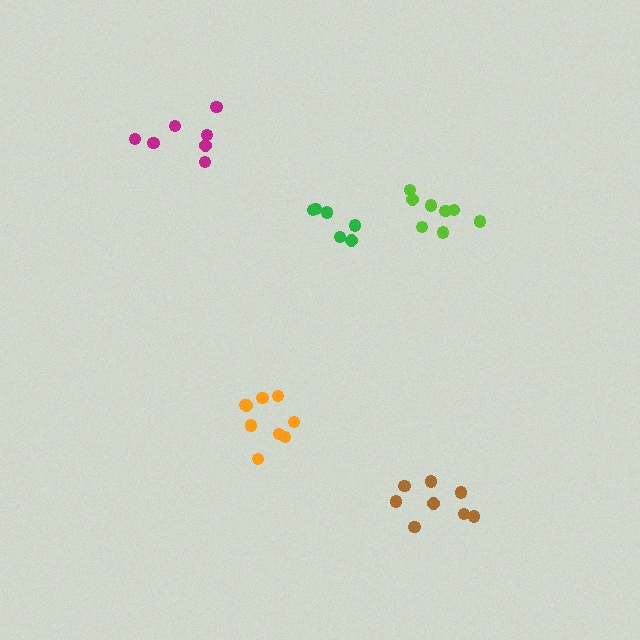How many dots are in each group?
Group 1: 8 dots, Group 2: 8 dots, Group 3: 7 dots, Group 4: 9 dots, Group 5: 6 dots (38 total).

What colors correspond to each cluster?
The clusters are colored: brown, lime, magenta, orange, green.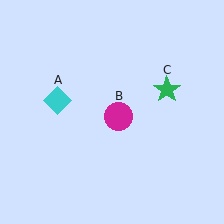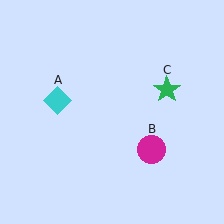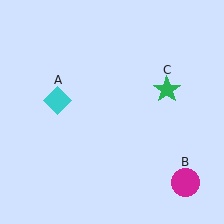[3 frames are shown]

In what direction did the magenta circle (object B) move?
The magenta circle (object B) moved down and to the right.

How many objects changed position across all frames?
1 object changed position: magenta circle (object B).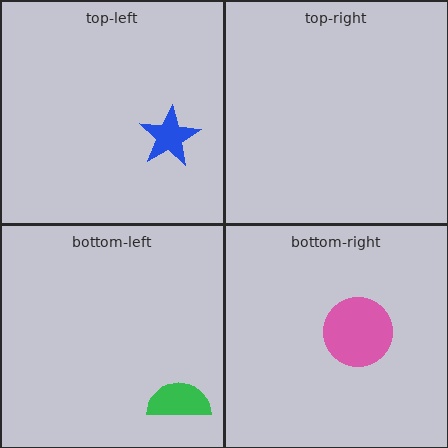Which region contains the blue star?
The top-left region.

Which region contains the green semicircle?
The bottom-left region.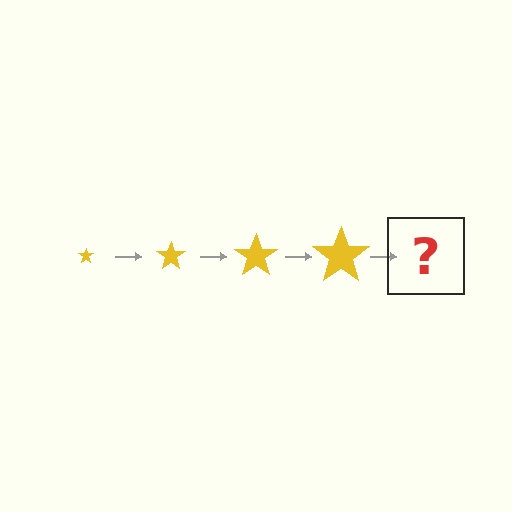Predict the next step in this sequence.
The next step is a yellow star, larger than the previous one.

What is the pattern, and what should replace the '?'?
The pattern is that the star gets progressively larger each step. The '?' should be a yellow star, larger than the previous one.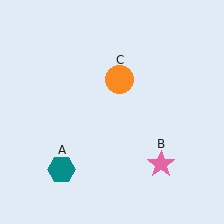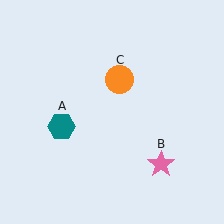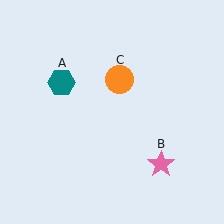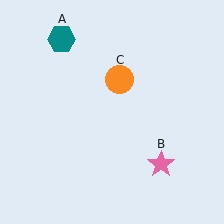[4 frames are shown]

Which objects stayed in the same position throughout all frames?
Pink star (object B) and orange circle (object C) remained stationary.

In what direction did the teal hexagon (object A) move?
The teal hexagon (object A) moved up.